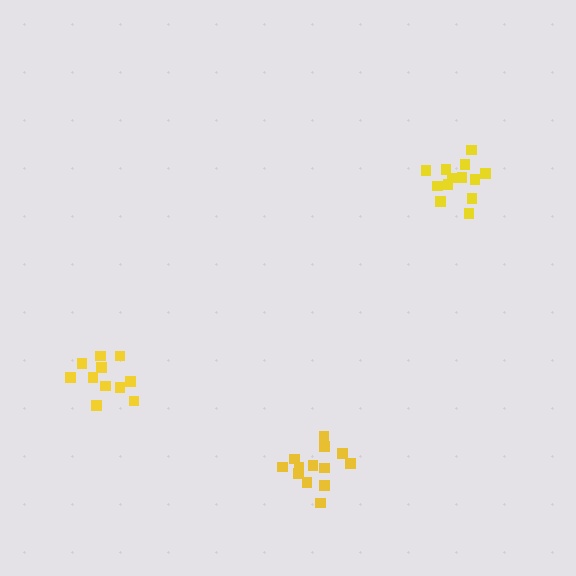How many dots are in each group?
Group 1: 11 dots, Group 2: 13 dots, Group 3: 14 dots (38 total).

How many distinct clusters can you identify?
There are 3 distinct clusters.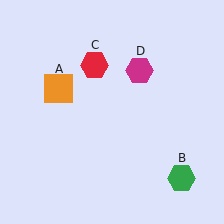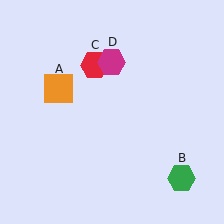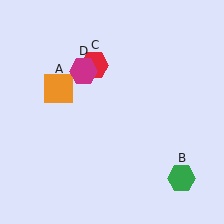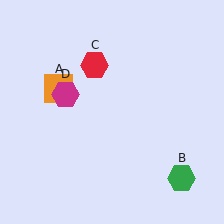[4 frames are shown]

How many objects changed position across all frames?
1 object changed position: magenta hexagon (object D).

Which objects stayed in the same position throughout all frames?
Orange square (object A) and green hexagon (object B) and red hexagon (object C) remained stationary.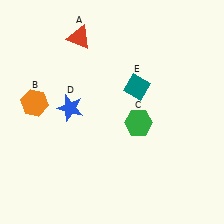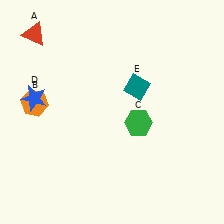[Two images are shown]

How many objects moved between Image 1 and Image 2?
2 objects moved between the two images.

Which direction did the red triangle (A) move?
The red triangle (A) moved left.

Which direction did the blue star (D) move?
The blue star (D) moved left.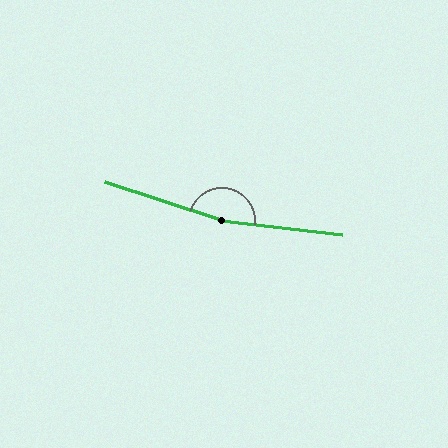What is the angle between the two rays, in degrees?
Approximately 168 degrees.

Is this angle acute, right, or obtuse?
It is obtuse.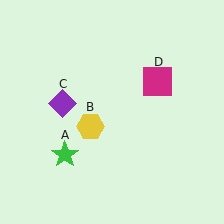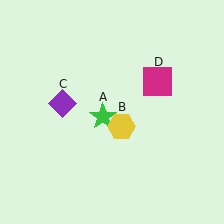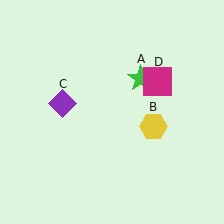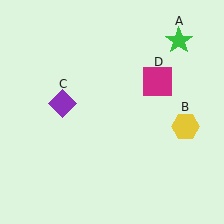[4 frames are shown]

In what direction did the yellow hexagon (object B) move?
The yellow hexagon (object B) moved right.